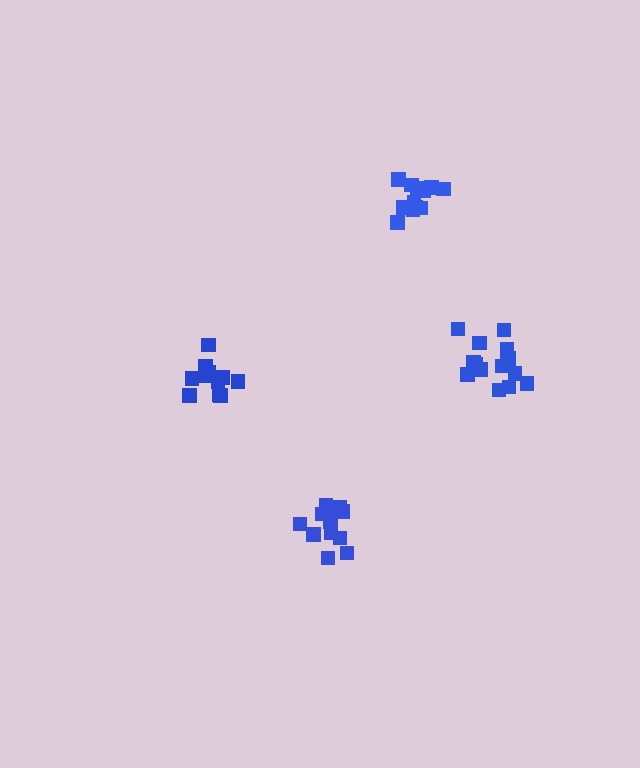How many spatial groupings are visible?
There are 4 spatial groupings.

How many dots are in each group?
Group 1: 12 dots, Group 2: 11 dots, Group 3: 13 dots, Group 4: 15 dots (51 total).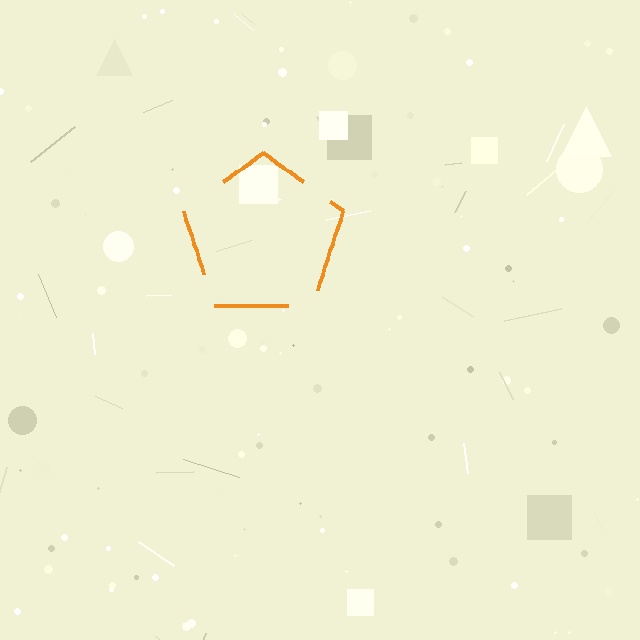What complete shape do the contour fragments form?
The contour fragments form a pentagon.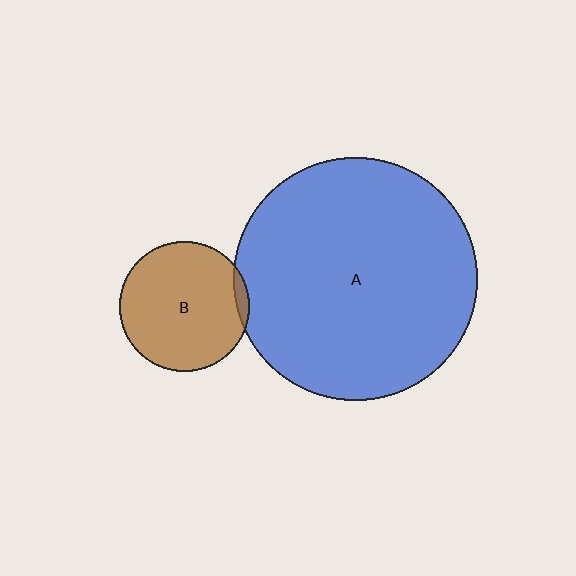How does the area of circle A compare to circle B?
Approximately 3.5 times.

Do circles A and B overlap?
Yes.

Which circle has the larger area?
Circle A (blue).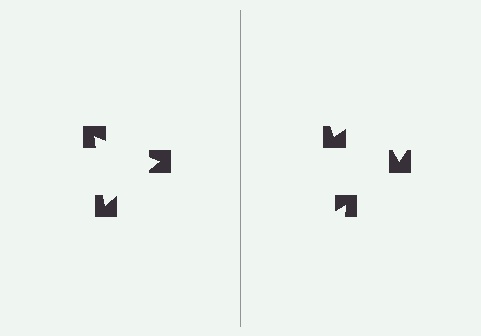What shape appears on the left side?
An illusory triangle.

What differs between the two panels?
The notched squares are positioned identically on both sides; only the wedge orientations differ. On the left they align to a triangle; on the right they are misaligned.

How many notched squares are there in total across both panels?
6 — 3 on each side.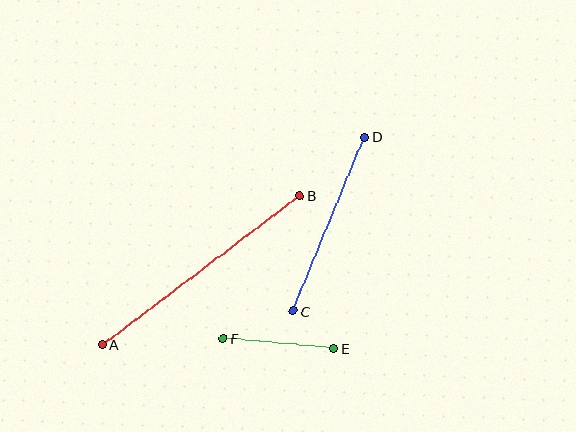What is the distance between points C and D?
The distance is approximately 188 pixels.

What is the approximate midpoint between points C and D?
The midpoint is at approximately (329, 224) pixels.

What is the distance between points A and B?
The distance is approximately 247 pixels.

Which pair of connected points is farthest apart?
Points A and B are farthest apart.